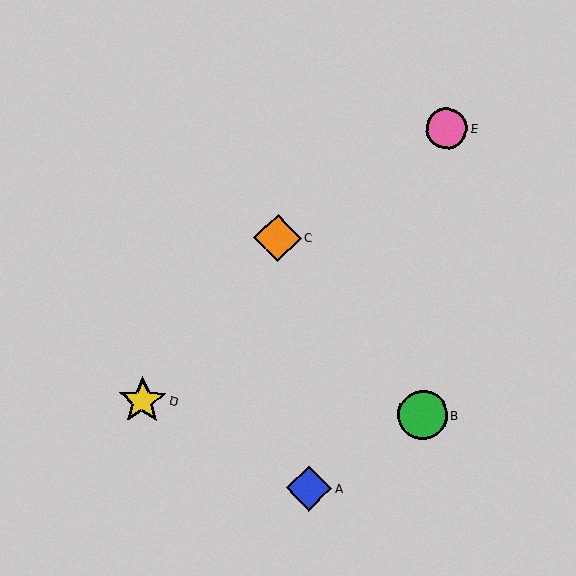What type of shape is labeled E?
Shape E is a pink circle.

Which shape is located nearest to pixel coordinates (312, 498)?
The blue diamond (labeled A) at (309, 488) is nearest to that location.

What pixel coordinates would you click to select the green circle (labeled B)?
Click at (423, 415) to select the green circle B.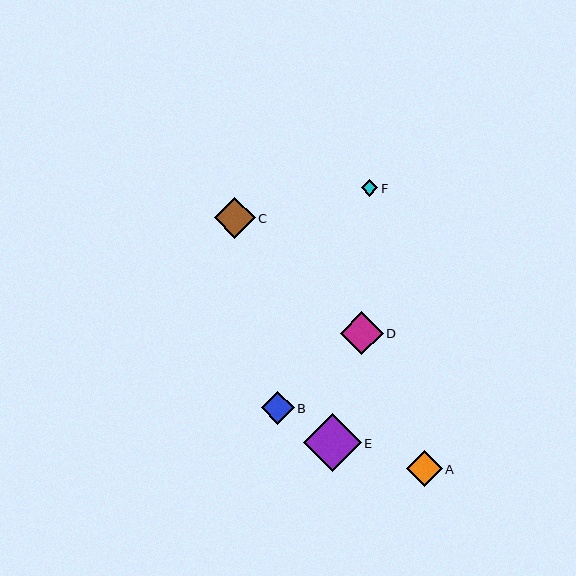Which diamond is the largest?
Diamond E is the largest with a size of approximately 58 pixels.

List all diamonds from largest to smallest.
From largest to smallest: E, D, C, A, B, F.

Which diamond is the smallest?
Diamond F is the smallest with a size of approximately 17 pixels.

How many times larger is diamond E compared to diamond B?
Diamond E is approximately 1.7 times the size of diamond B.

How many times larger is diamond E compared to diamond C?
Diamond E is approximately 1.4 times the size of diamond C.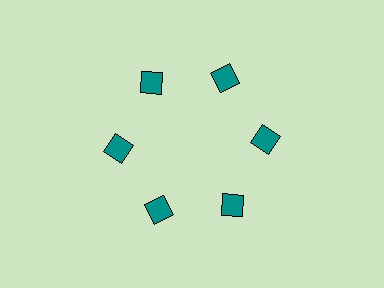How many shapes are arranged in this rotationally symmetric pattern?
There are 6 shapes, arranged in 6 groups of 1.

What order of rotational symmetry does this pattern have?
This pattern has 6-fold rotational symmetry.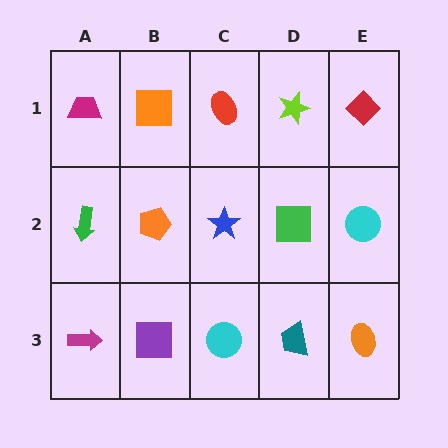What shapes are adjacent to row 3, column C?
A blue star (row 2, column C), a purple square (row 3, column B), a teal trapezoid (row 3, column D).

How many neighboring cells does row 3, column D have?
3.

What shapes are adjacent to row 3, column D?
A green square (row 2, column D), a cyan circle (row 3, column C), an orange ellipse (row 3, column E).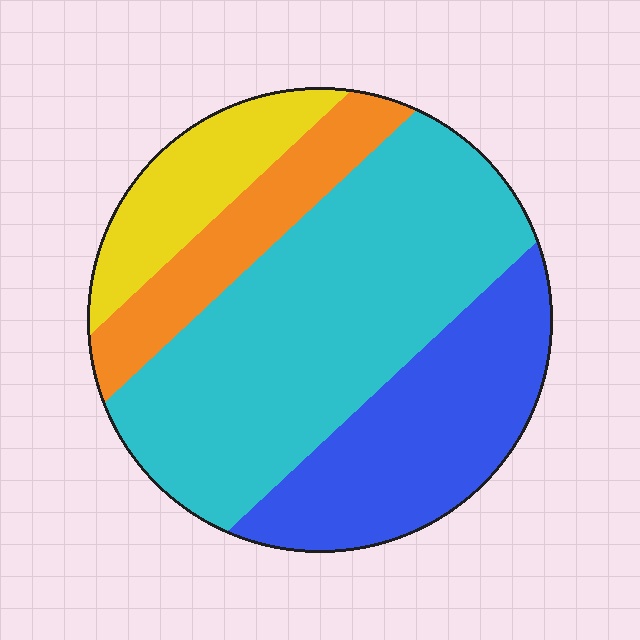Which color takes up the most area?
Cyan, at roughly 45%.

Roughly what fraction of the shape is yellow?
Yellow takes up less than a quarter of the shape.